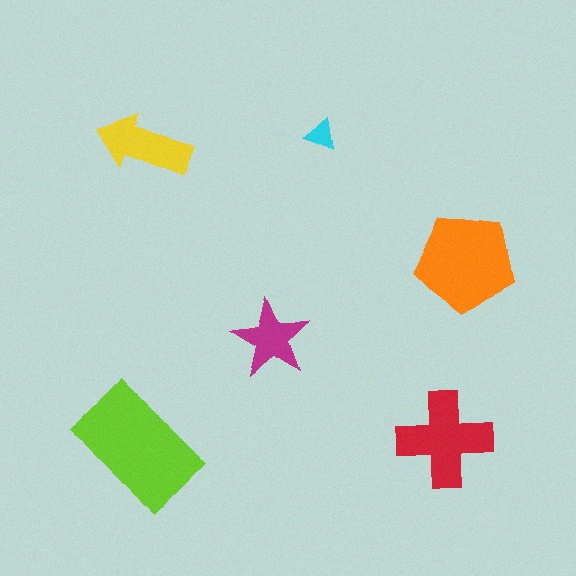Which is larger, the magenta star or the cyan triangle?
The magenta star.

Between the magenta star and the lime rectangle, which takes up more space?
The lime rectangle.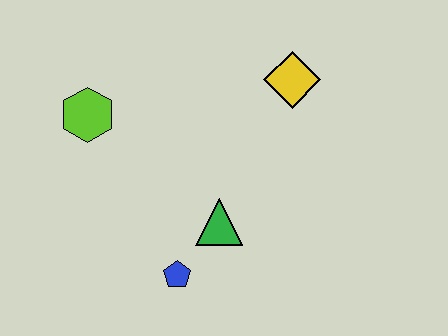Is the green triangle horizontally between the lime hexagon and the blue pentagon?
No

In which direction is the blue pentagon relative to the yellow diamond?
The blue pentagon is below the yellow diamond.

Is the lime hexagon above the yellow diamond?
No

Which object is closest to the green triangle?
The blue pentagon is closest to the green triangle.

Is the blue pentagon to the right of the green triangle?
No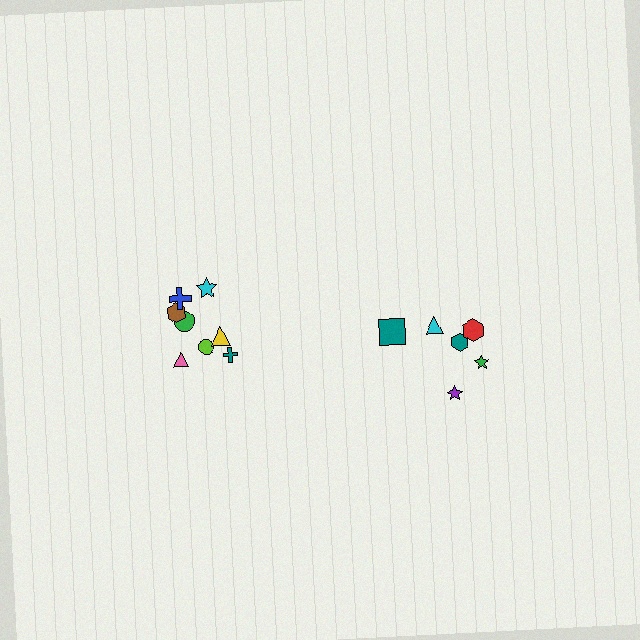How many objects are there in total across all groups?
There are 14 objects.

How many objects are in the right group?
There are 6 objects.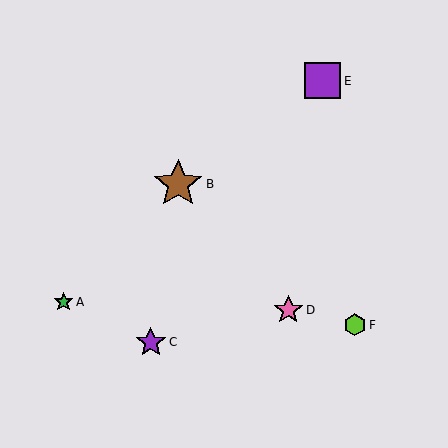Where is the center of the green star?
The center of the green star is at (64, 302).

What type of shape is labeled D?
Shape D is a pink star.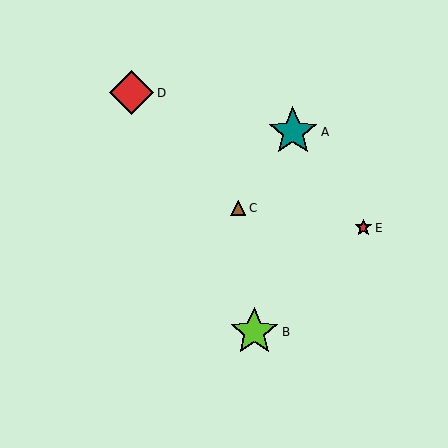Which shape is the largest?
The teal star (labeled A) is the largest.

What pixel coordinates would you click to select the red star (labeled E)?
Click at (363, 228) to select the red star E.